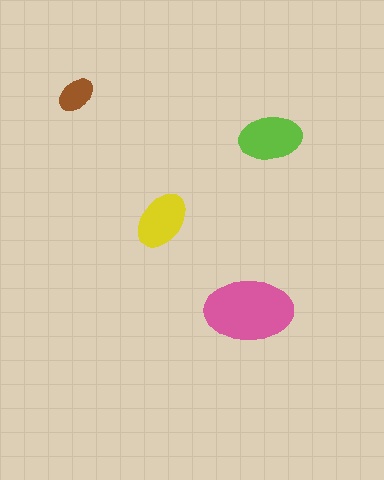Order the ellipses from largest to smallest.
the pink one, the lime one, the yellow one, the brown one.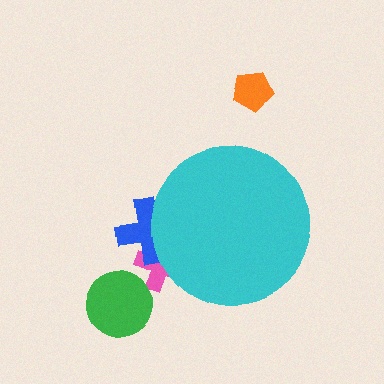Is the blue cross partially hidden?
Yes, the blue cross is partially hidden behind the cyan circle.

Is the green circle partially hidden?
No, the green circle is fully visible.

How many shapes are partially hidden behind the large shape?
2 shapes are partially hidden.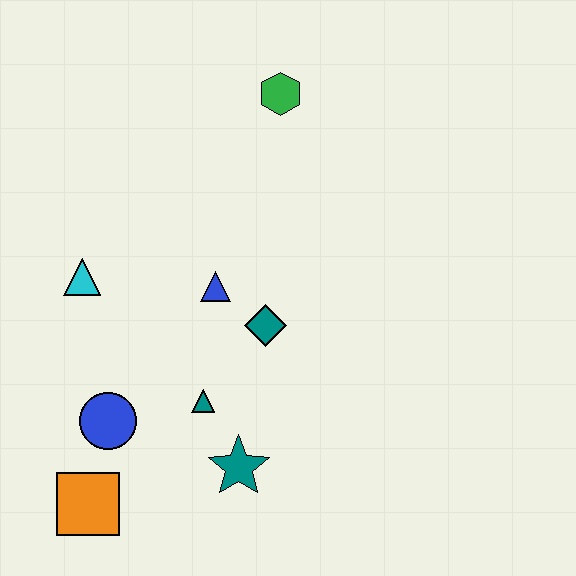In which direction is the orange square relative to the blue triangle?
The orange square is below the blue triangle.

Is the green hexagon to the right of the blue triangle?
Yes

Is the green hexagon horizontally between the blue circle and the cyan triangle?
No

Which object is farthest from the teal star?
The green hexagon is farthest from the teal star.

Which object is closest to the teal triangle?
The teal star is closest to the teal triangle.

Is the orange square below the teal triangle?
Yes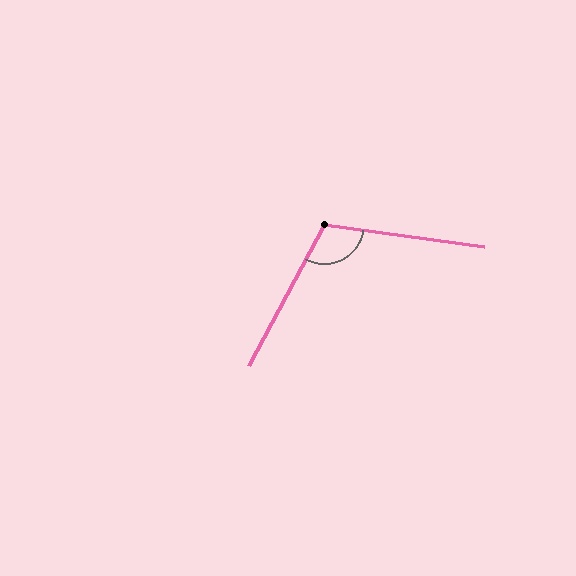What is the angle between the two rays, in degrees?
Approximately 110 degrees.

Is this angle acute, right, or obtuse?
It is obtuse.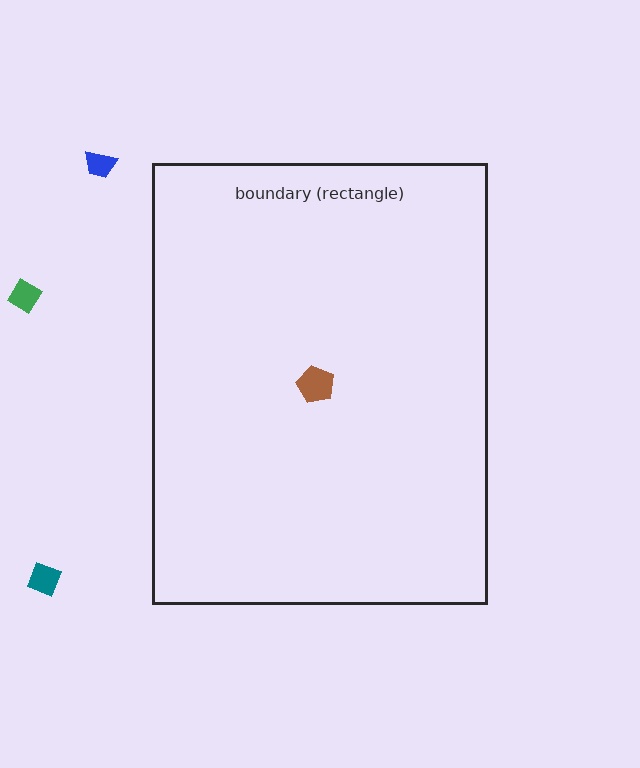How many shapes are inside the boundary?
1 inside, 3 outside.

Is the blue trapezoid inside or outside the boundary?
Outside.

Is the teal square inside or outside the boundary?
Outside.